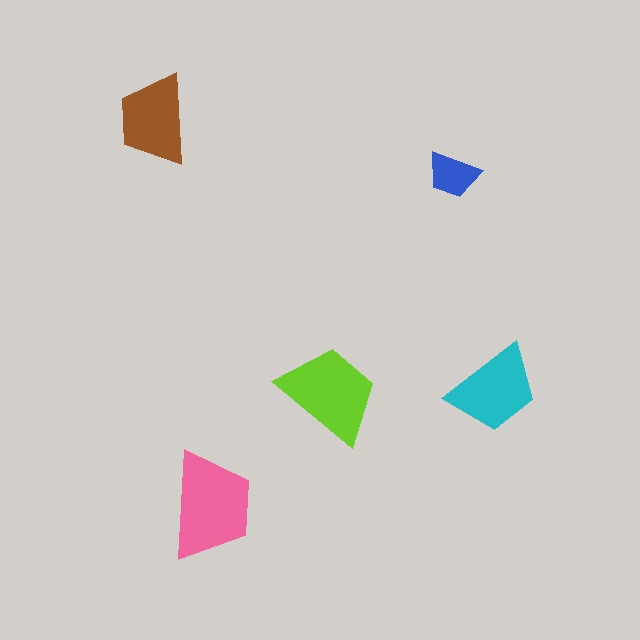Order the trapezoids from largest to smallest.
the pink one, the lime one, the cyan one, the brown one, the blue one.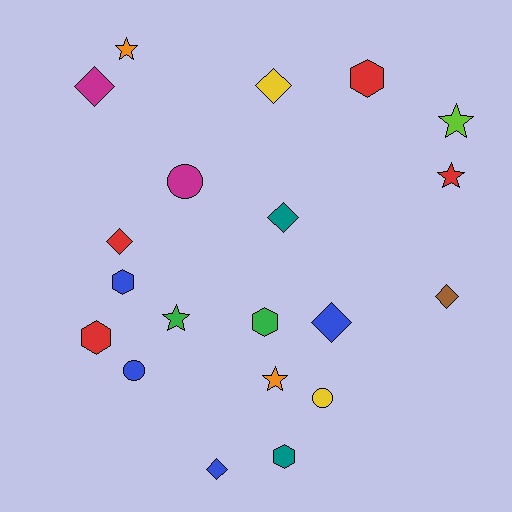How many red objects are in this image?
There are 4 red objects.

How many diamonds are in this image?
There are 7 diamonds.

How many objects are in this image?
There are 20 objects.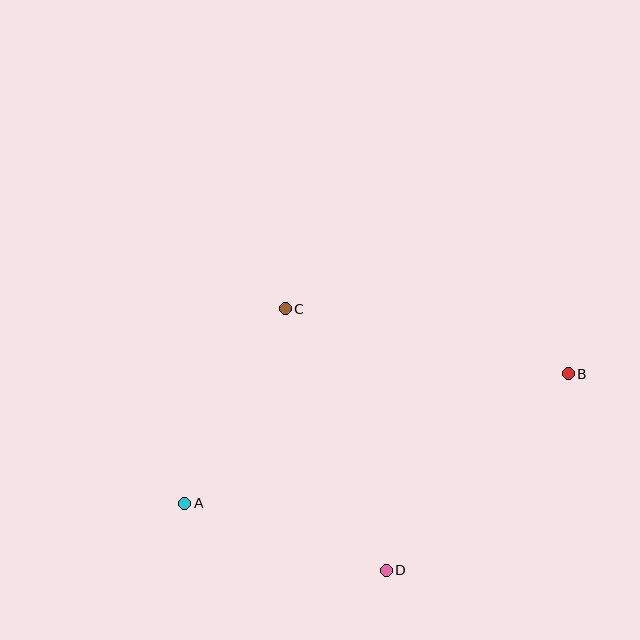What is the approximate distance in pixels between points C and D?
The distance between C and D is approximately 280 pixels.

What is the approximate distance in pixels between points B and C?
The distance between B and C is approximately 290 pixels.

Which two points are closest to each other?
Points A and D are closest to each other.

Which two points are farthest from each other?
Points A and B are farthest from each other.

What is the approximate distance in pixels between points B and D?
The distance between B and D is approximately 267 pixels.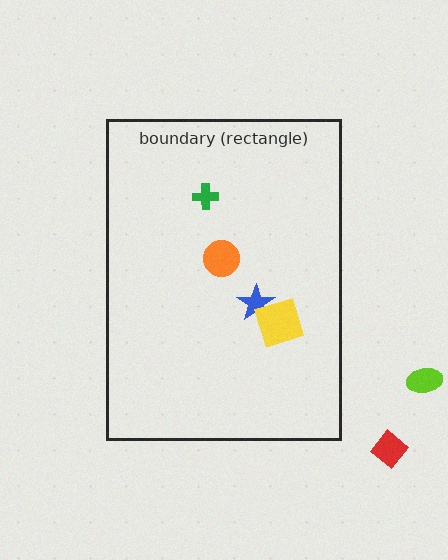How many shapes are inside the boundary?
4 inside, 2 outside.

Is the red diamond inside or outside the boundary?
Outside.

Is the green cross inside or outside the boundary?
Inside.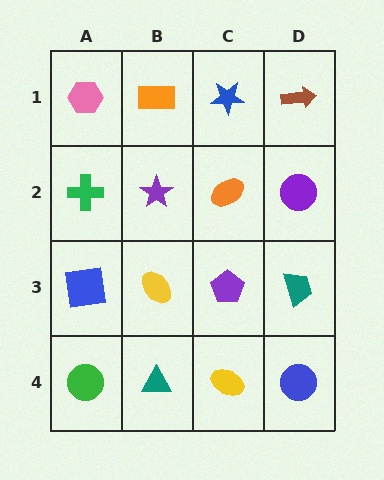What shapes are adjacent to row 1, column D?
A purple circle (row 2, column D), a blue star (row 1, column C).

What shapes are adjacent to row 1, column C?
An orange ellipse (row 2, column C), an orange rectangle (row 1, column B), a brown arrow (row 1, column D).